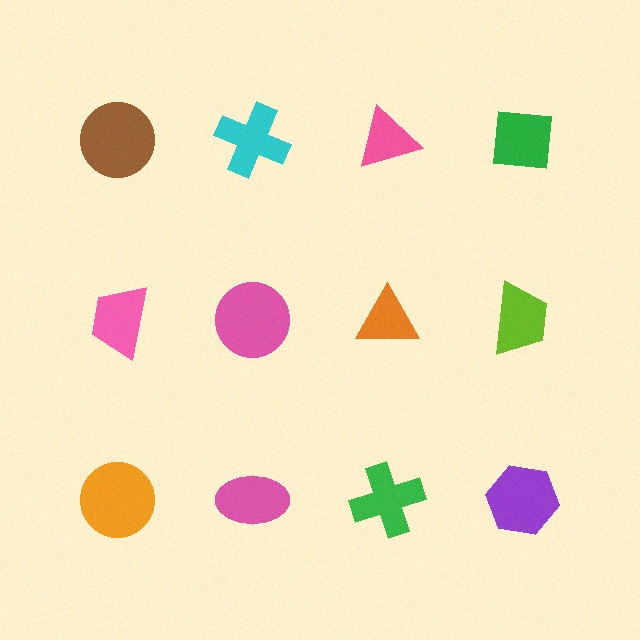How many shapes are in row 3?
4 shapes.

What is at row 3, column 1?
An orange circle.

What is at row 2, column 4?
A lime trapezoid.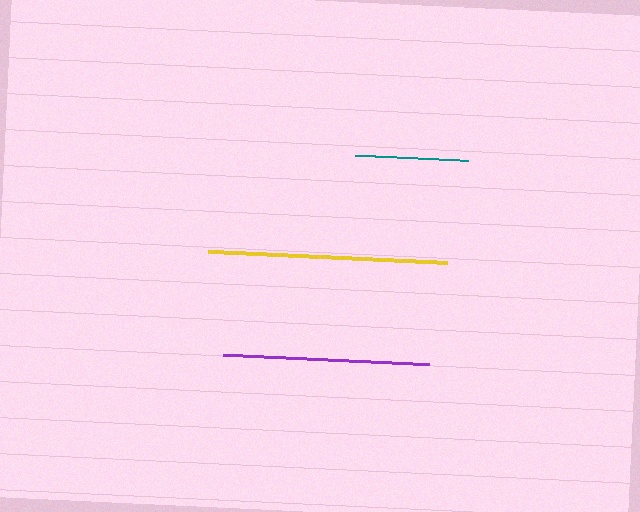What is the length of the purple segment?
The purple segment is approximately 206 pixels long.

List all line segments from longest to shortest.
From longest to shortest: yellow, purple, teal.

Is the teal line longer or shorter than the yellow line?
The yellow line is longer than the teal line.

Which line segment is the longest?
The yellow line is the longest at approximately 238 pixels.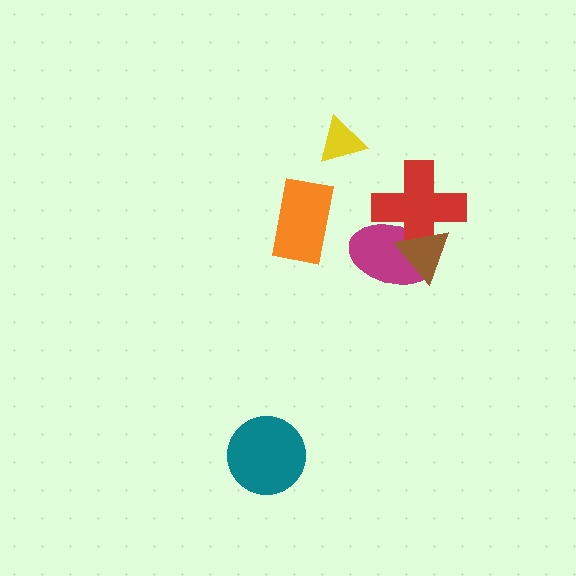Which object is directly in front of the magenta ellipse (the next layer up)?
The red cross is directly in front of the magenta ellipse.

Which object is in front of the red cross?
The brown triangle is in front of the red cross.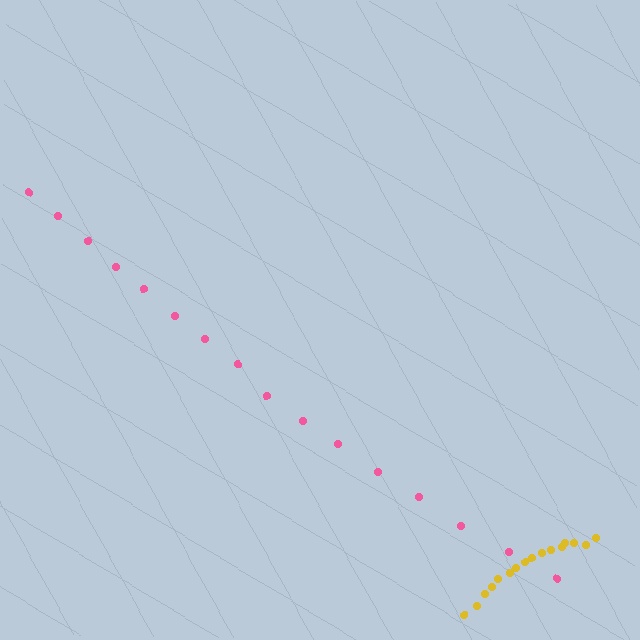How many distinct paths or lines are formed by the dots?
There are 2 distinct paths.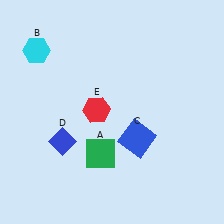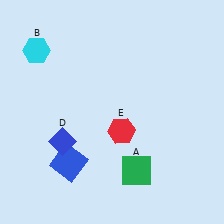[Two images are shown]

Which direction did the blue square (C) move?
The blue square (C) moved left.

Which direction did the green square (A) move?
The green square (A) moved right.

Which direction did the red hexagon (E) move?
The red hexagon (E) moved right.